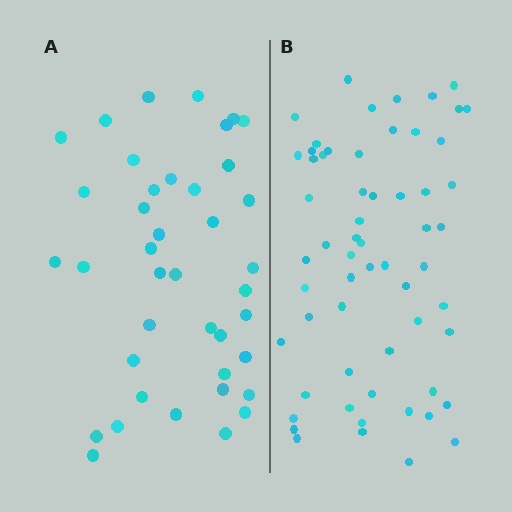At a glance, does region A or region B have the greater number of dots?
Region B (the right region) has more dots.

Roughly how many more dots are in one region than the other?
Region B has approximately 20 more dots than region A.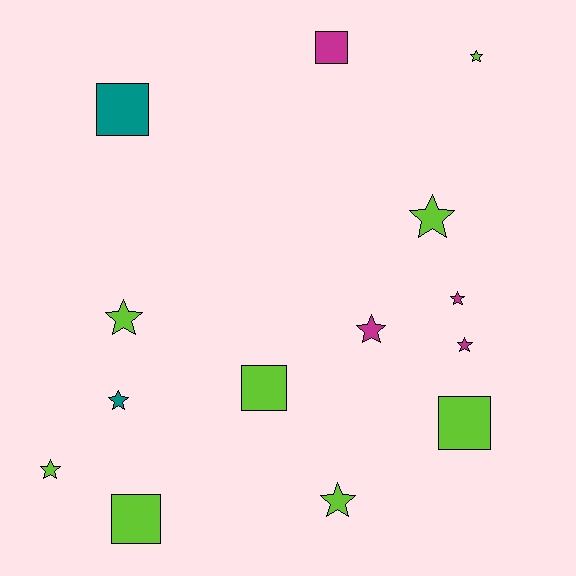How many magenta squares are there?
There is 1 magenta square.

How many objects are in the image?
There are 14 objects.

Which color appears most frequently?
Lime, with 8 objects.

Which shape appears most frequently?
Star, with 9 objects.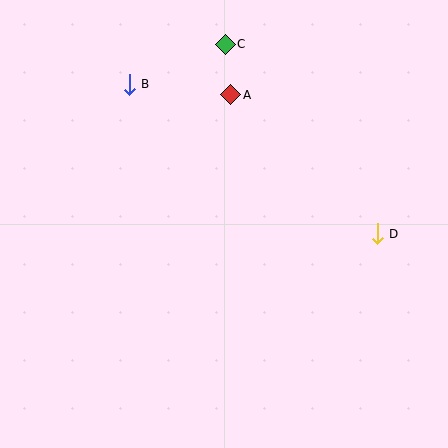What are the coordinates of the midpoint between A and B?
The midpoint between A and B is at (180, 90).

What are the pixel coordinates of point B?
Point B is at (129, 84).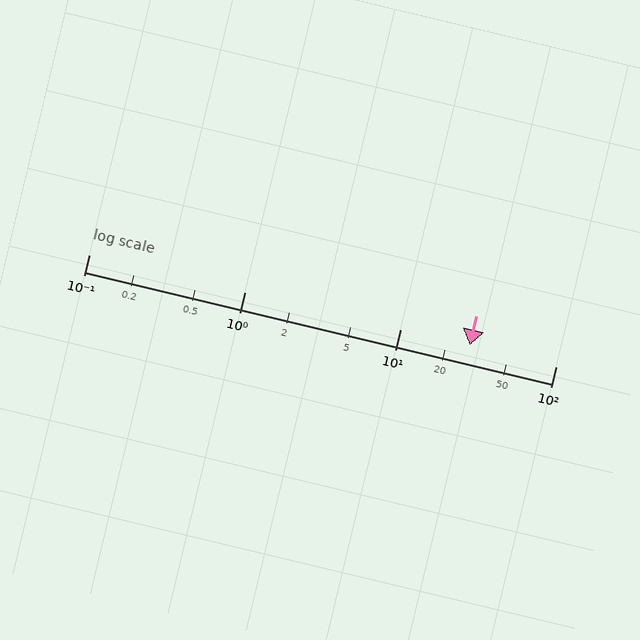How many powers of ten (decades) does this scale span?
The scale spans 3 decades, from 0.1 to 100.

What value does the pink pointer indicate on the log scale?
The pointer indicates approximately 28.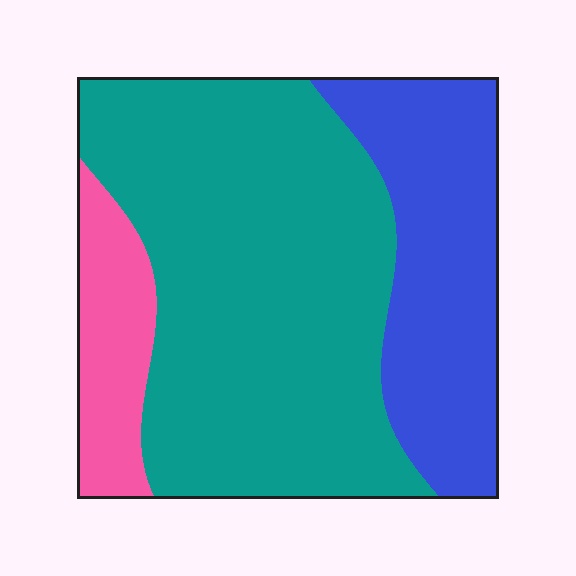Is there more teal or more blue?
Teal.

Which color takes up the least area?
Pink, at roughly 10%.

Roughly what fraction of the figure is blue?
Blue covers 28% of the figure.